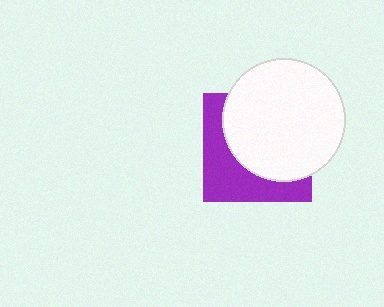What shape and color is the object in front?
The object in front is a white circle.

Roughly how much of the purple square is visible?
A small part of it is visible (roughly 40%).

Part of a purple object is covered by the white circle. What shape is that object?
It is a square.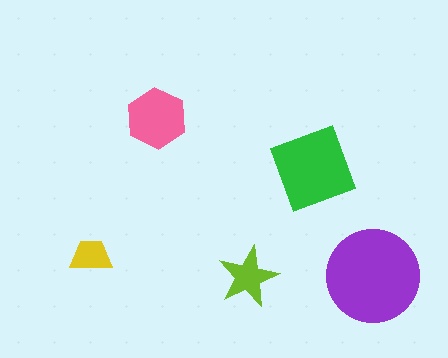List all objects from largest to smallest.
The purple circle, the green diamond, the pink hexagon, the lime star, the yellow trapezoid.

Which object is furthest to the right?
The purple circle is rightmost.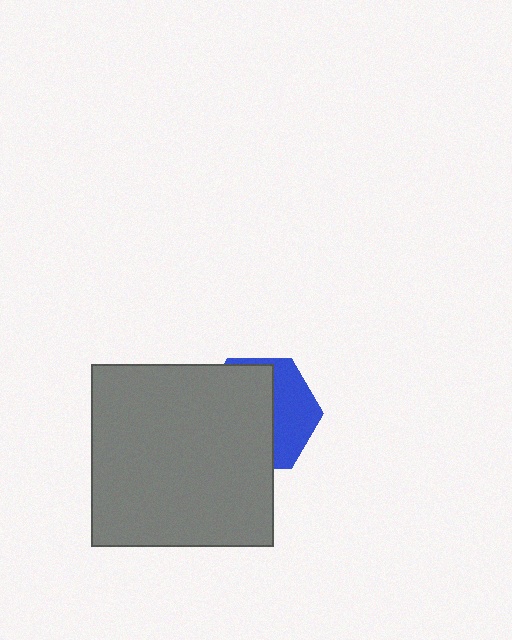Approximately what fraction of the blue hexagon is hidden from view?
Roughly 62% of the blue hexagon is hidden behind the gray square.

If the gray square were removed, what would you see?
You would see the complete blue hexagon.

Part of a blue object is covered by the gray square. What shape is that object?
It is a hexagon.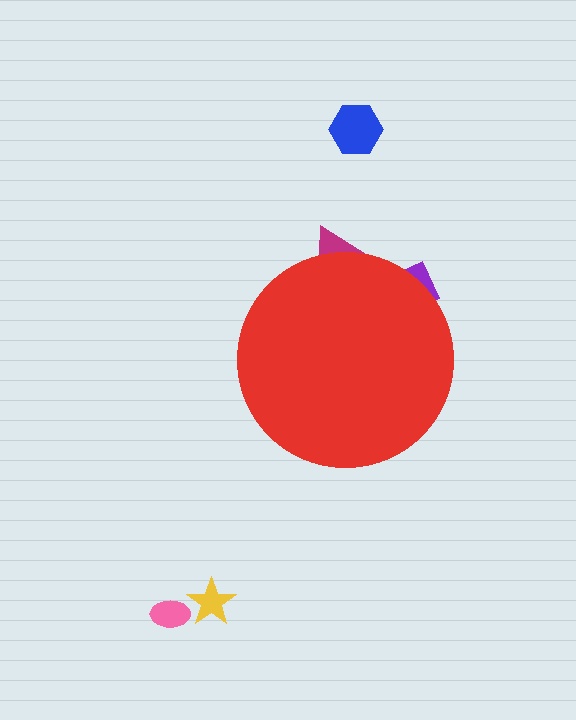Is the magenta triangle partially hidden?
Yes, the magenta triangle is partially hidden behind the red circle.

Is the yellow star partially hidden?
No, the yellow star is fully visible.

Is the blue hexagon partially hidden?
No, the blue hexagon is fully visible.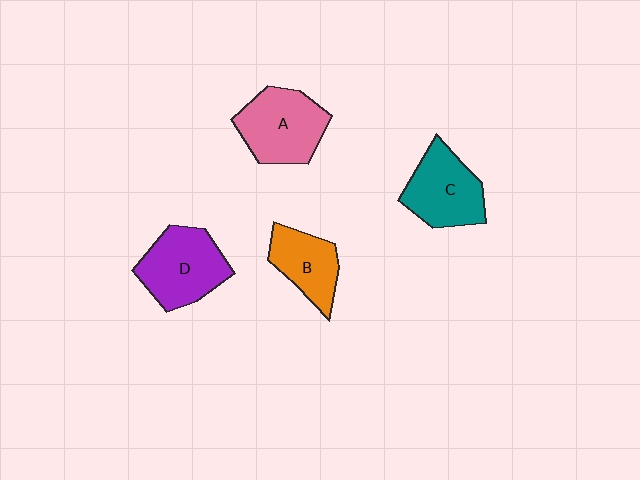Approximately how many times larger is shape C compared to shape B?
Approximately 1.3 times.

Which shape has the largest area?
Shape D (purple).